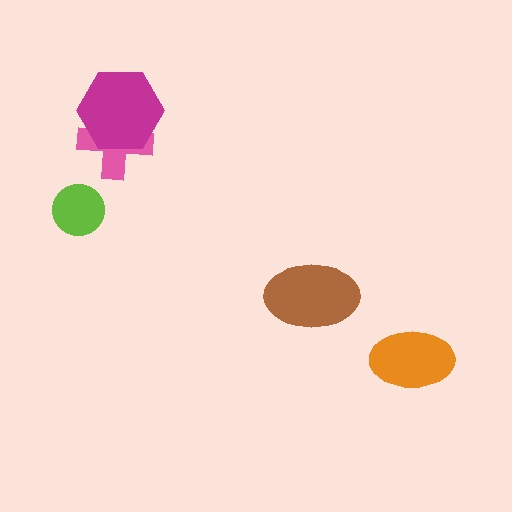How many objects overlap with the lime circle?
0 objects overlap with the lime circle.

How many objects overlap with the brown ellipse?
0 objects overlap with the brown ellipse.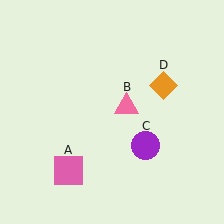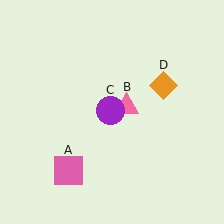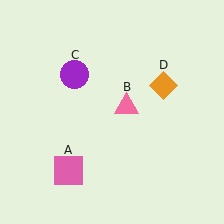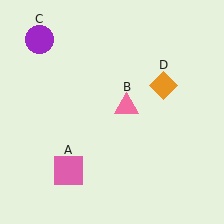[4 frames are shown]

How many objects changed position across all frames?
1 object changed position: purple circle (object C).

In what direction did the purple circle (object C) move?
The purple circle (object C) moved up and to the left.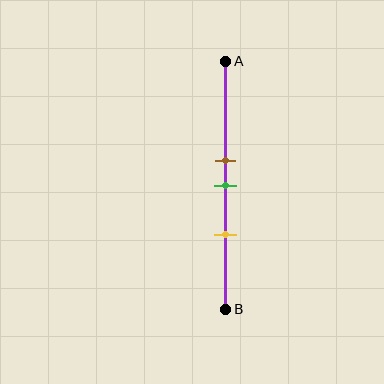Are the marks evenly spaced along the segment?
Yes, the marks are approximately evenly spaced.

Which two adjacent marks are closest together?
The brown and green marks are the closest adjacent pair.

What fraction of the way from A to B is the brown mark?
The brown mark is approximately 40% (0.4) of the way from A to B.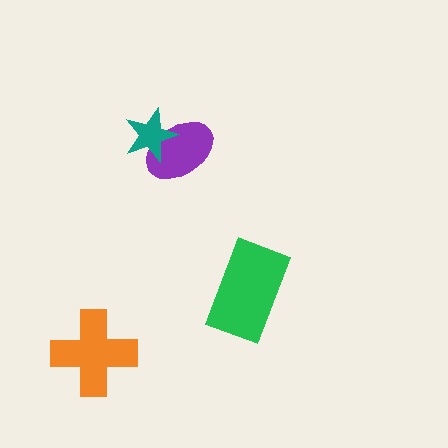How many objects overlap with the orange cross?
0 objects overlap with the orange cross.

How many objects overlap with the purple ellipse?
1 object overlaps with the purple ellipse.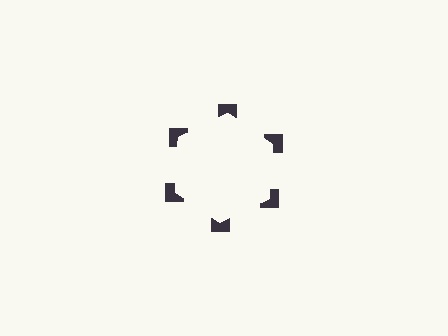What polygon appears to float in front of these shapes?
An illusory hexagon — its edges are inferred from the aligned wedge cuts in the notched squares, not physically drawn.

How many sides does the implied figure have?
6 sides.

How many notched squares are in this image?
There are 6 — one at each vertex of the illusory hexagon.